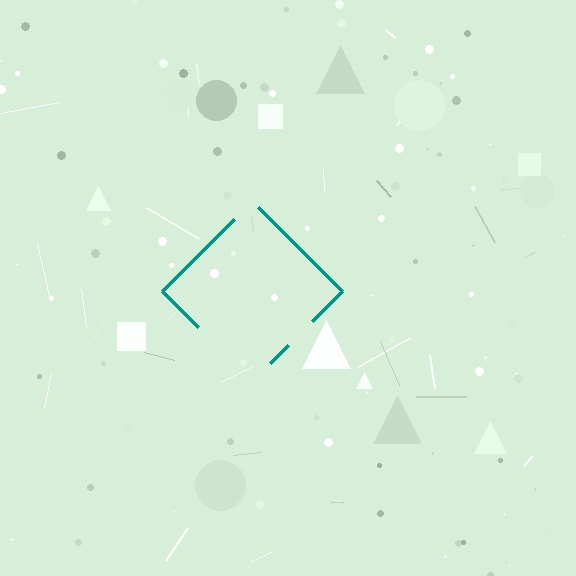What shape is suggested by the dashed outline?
The dashed outline suggests a diamond.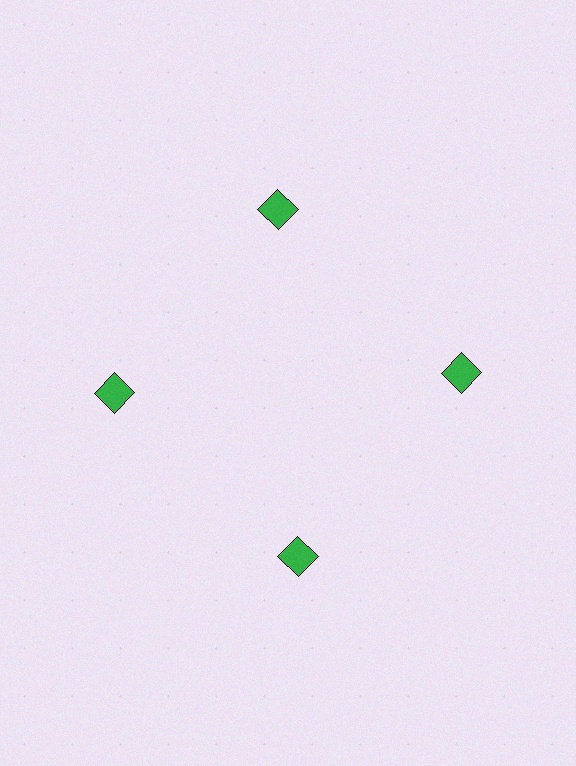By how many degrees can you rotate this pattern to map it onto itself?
The pattern maps onto itself every 90 degrees of rotation.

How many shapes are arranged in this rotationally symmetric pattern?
There are 4 shapes, arranged in 4 groups of 1.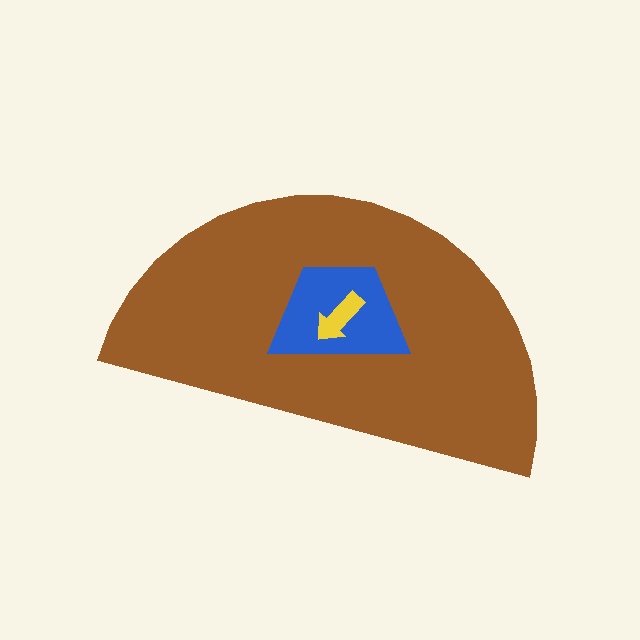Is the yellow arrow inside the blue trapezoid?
Yes.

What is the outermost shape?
The brown semicircle.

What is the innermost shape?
The yellow arrow.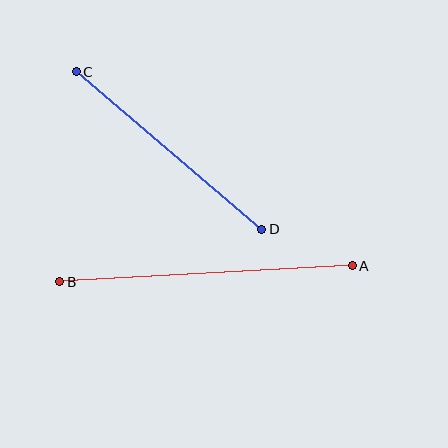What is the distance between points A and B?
The distance is approximately 293 pixels.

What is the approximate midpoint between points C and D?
The midpoint is at approximately (169, 151) pixels.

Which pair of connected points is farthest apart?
Points A and B are farthest apart.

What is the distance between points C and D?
The distance is approximately 244 pixels.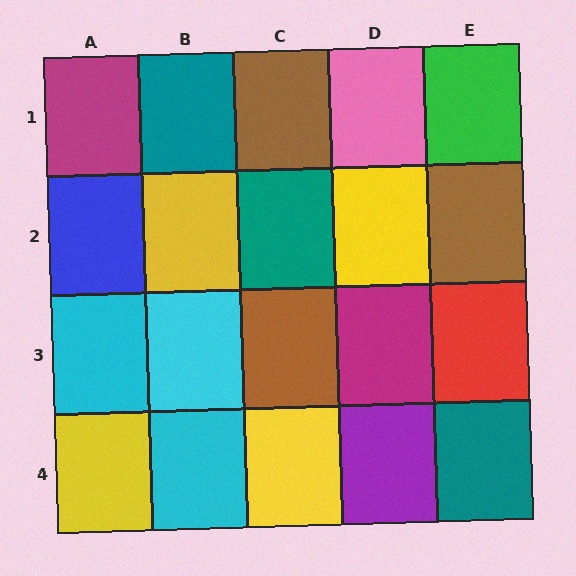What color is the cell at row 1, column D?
Pink.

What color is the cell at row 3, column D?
Magenta.